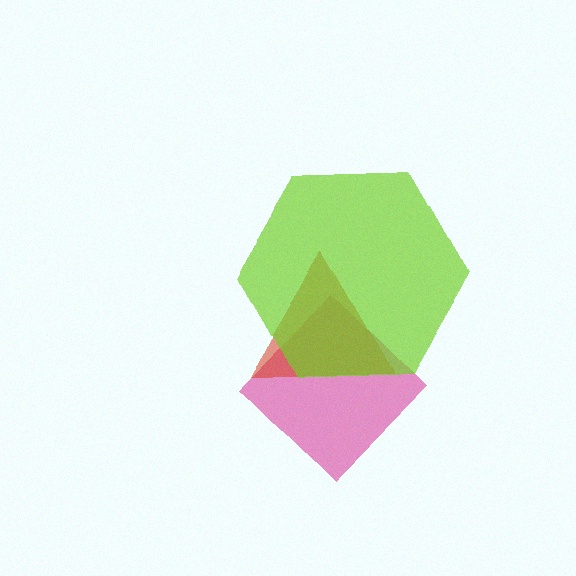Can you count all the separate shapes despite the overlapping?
Yes, there are 3 separate shapes.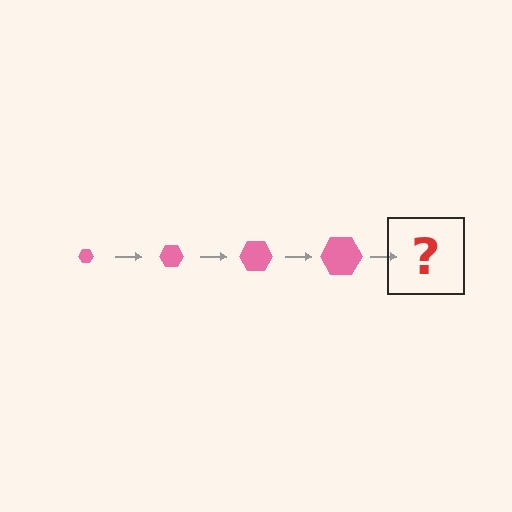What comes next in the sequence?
The next element should be a pink hexagon, larger than the previous one.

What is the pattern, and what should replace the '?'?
The pattern is that the hexagon gets progressively larger each step. The '?' should be a pink hexagon, larger than the previous one.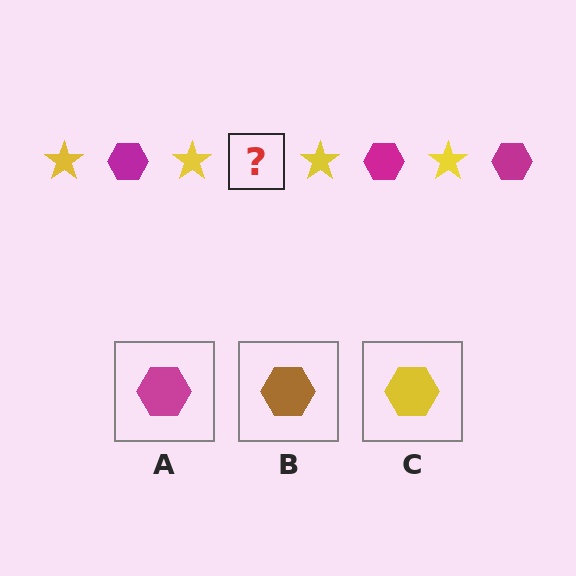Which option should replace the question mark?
Option A.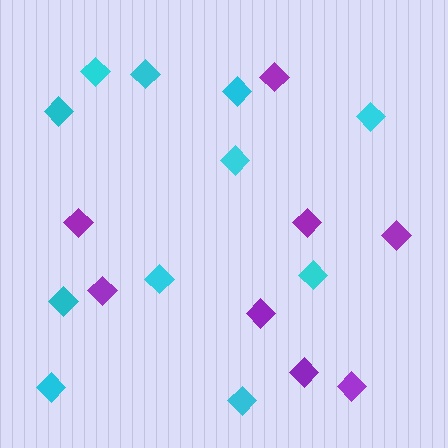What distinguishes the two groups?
There are 2 groups: one group of purple diamonds (8) and one group of cyan diamonds (11).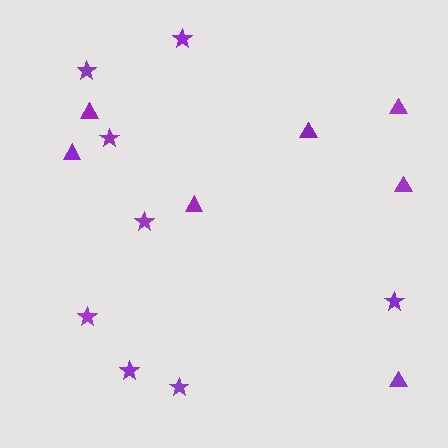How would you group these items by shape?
There are 2 groups: one group of triangles (7) and one group of stars (8).